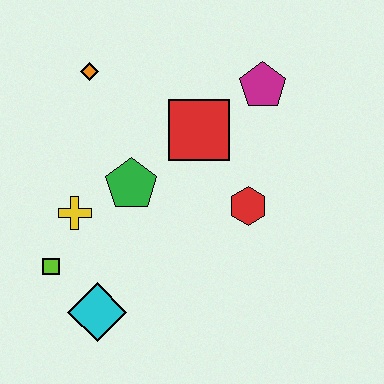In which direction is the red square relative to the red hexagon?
The red square is above the red hexagon.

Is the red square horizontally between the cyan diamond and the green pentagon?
No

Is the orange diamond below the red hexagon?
No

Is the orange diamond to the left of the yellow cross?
No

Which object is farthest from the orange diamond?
The cyan diamond is farthest from the orange diamond.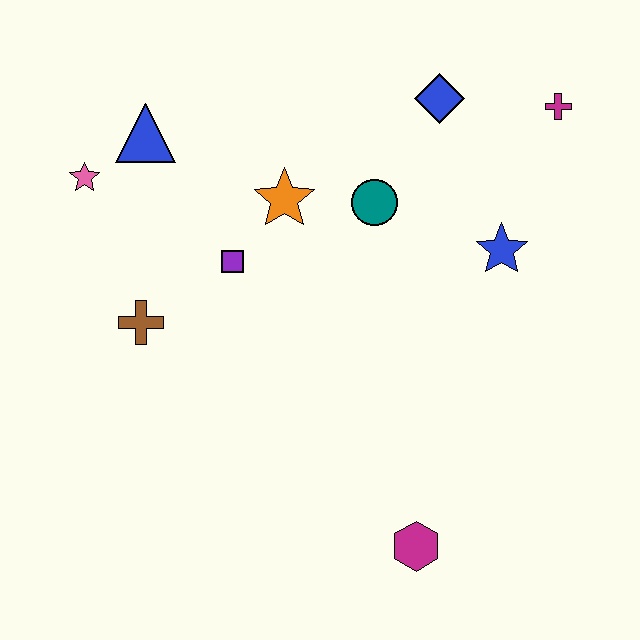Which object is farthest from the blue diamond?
The magenta hexagon is farthest from the blue diamond.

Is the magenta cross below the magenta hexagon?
No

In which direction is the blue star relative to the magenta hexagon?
The blue star is above the magenta hexagon.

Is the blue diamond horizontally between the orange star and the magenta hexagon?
No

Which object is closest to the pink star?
The blue triangle is closest to the pink star.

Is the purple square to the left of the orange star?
Yes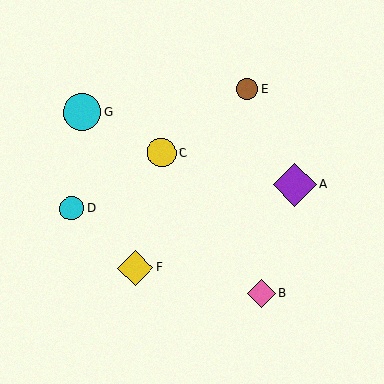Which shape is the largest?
The purple diamond (labeled A) is the largest.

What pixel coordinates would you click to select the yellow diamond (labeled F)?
Click at (135, 268) to select the yellow diamond F.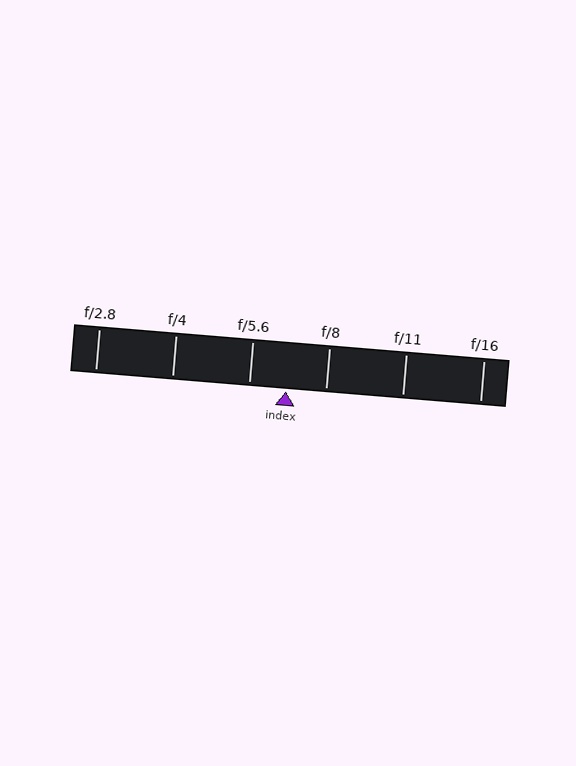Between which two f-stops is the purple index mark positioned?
The index mark is between f/5.6 and f/8.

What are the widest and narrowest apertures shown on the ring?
The widest aperture shown is f/2.8 and the narrowest is f/16.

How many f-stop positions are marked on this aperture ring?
There are 6 f-stop positions marked.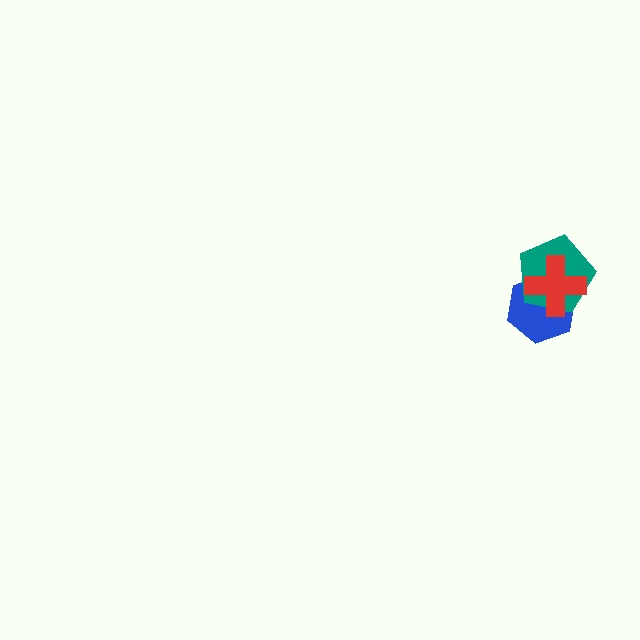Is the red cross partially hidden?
No, no other shape covers it.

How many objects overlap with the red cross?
2 objects overlap with the red cross.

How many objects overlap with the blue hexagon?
2 objects overlap with the blue hexagon.